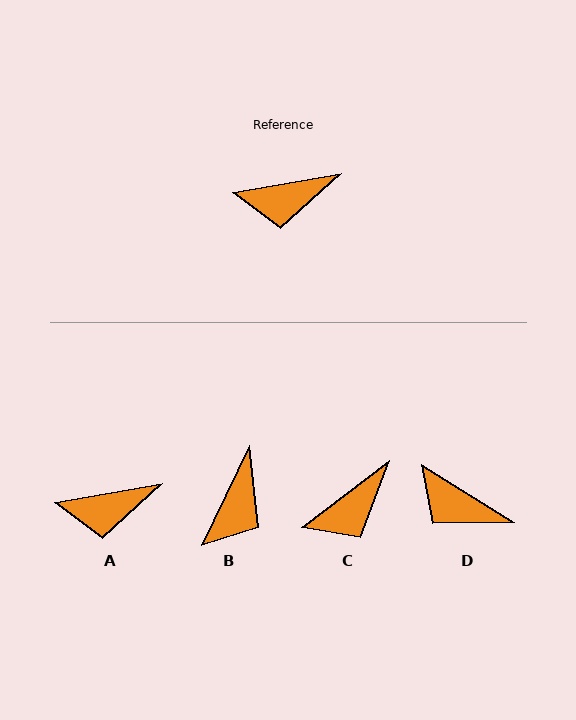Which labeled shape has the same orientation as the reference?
A.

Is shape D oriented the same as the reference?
No, it is off by about 42 degrees.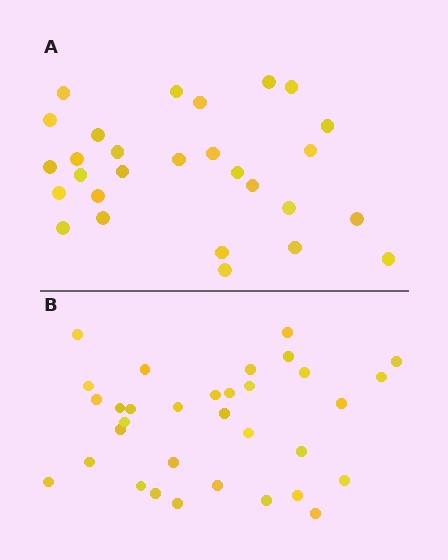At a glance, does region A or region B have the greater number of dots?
Region B (the bottom region) has more dots.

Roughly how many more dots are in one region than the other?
Region B has about 5 more dots than region A.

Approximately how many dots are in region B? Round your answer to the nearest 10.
About 30 dots. (The exact count is 33, which rounds to 30.)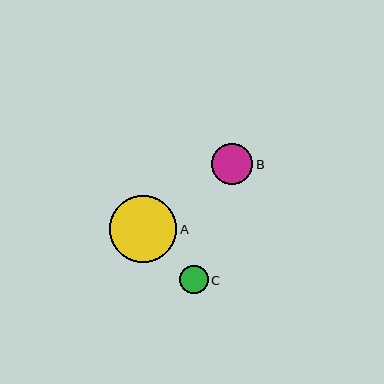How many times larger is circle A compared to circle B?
Circle A is approximately 1.7 times the size of circle B.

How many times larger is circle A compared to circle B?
Circle A is approximately 1.7 times the size of circle B.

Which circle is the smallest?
Circle C is the smallest with a size of approximately 29 pixels.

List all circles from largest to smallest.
From largest to smallest: A, B, C.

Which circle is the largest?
Circle A is the largest with a size of approximately 68 pixels.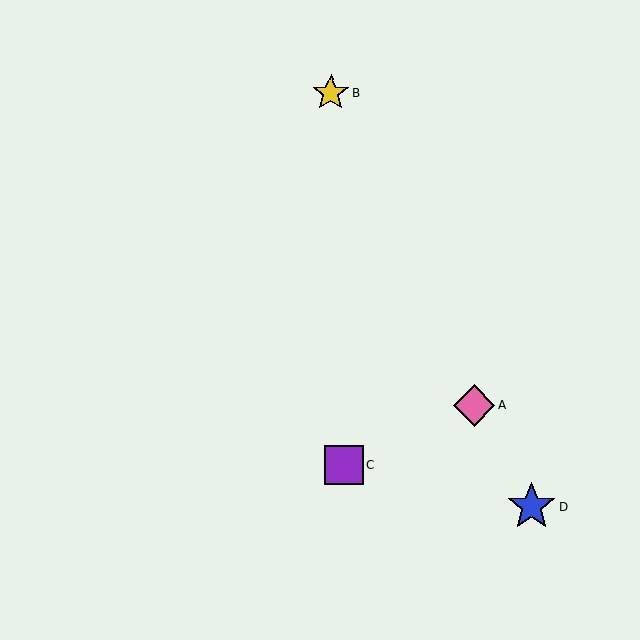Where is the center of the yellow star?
The center of the yellow star is at (331, 93).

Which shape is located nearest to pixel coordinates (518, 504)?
The blue star (labeled D) at (531, 507) is nearest to that location.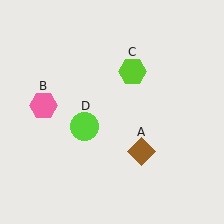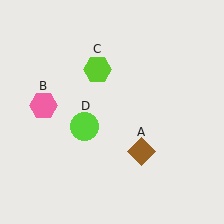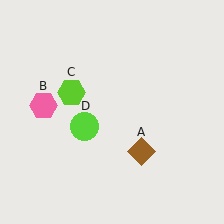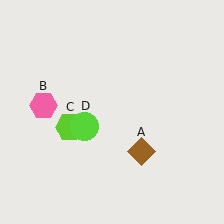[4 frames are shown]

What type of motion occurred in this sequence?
The lime hexagon (object C) rotated counterclockwise around the center of the scene.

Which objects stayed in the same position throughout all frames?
Brown diamond (object A) and pink hexagon (object B) and lime circle (object D) remained stationary.